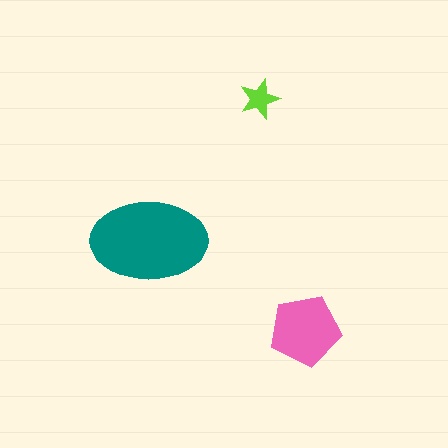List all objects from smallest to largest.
The lime star, the pink pentagon, the teal ellipse.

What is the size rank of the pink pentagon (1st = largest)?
2nd.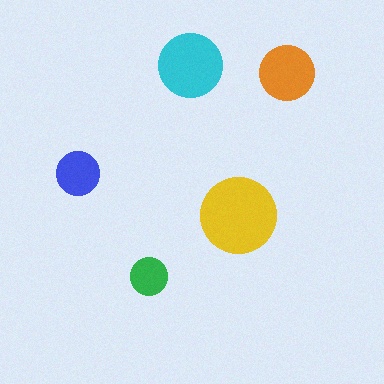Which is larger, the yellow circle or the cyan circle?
The yellow one.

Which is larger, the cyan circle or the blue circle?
The cyan one.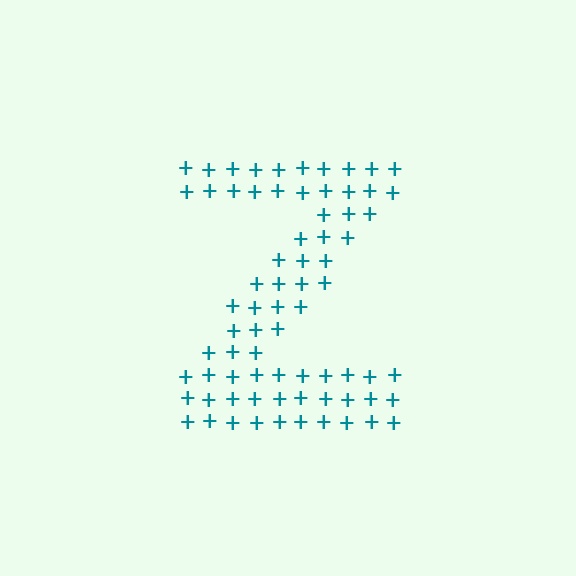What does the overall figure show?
The overall figure shows the letter Z.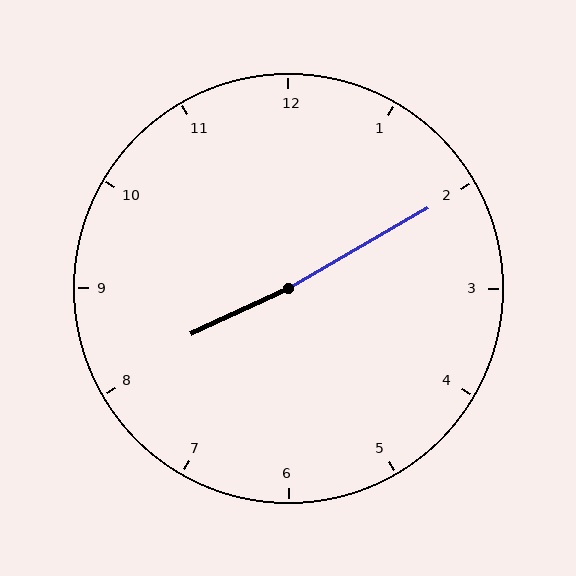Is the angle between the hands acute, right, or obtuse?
It is obtuse.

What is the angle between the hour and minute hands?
Approximately 175 degrees.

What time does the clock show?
8:10.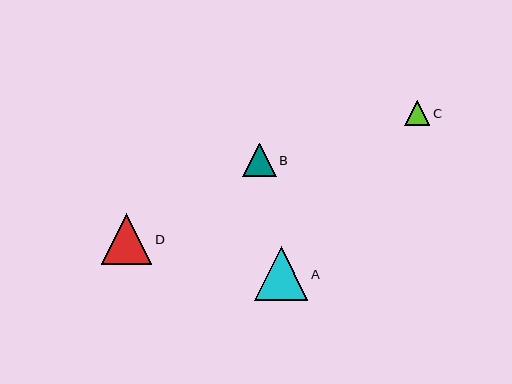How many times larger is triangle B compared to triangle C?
Triangle B is approximately 1.3 times the size of triangle C.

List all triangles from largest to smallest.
From largest to smallest: A, D, B, C.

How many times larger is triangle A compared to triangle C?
Triangle A is approximately 2.2 times the size of triangle C.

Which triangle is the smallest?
Triangle C is the smallest with a size of approximately 25 pixels.